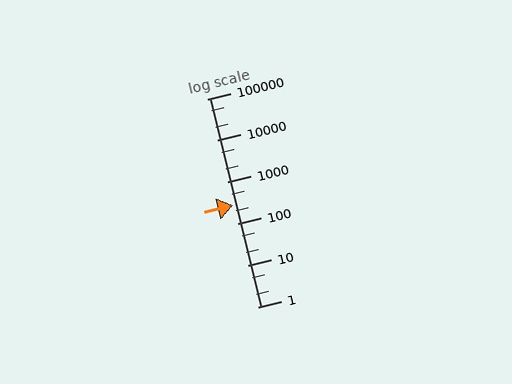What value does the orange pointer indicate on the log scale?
The pointer indicates approximately 280.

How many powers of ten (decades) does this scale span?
The scale spans 5 decades, from 1 to 100000.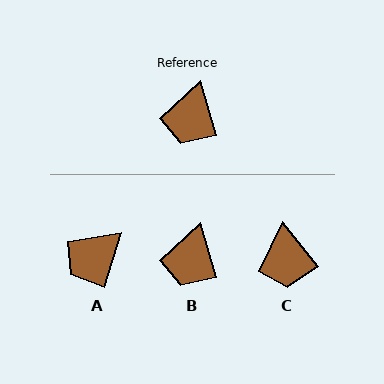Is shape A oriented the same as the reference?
No, it is off by about 34 degrees.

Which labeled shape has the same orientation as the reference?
B.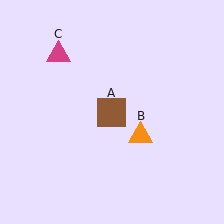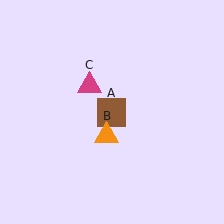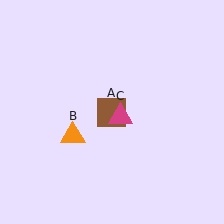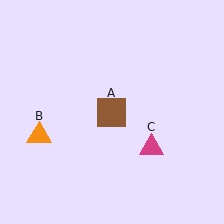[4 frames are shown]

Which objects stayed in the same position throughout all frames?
Brown square (object A) remained stationary.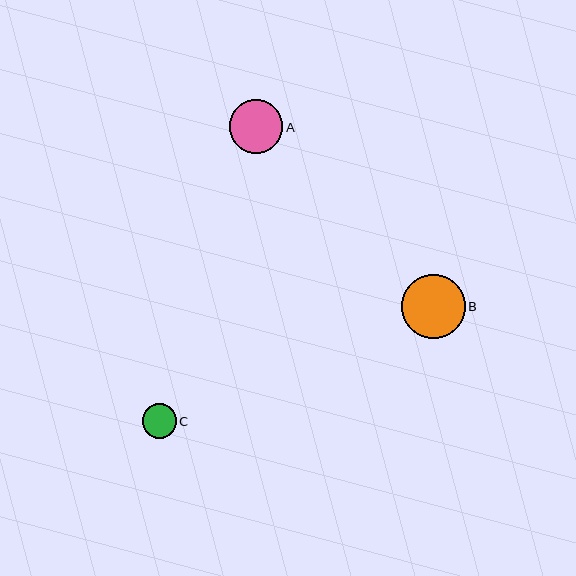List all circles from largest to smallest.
From largest to smallest: B, A, C.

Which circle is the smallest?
Circle C is the smallest with a size of approximately 34 pixels.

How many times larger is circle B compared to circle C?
Circle B is approximately 1.9 times the size of circle C.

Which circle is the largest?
Circle B is the largest with a size of approximately 63 pixels.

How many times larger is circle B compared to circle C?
Circle B is approximately 1.9 times the size of circle C.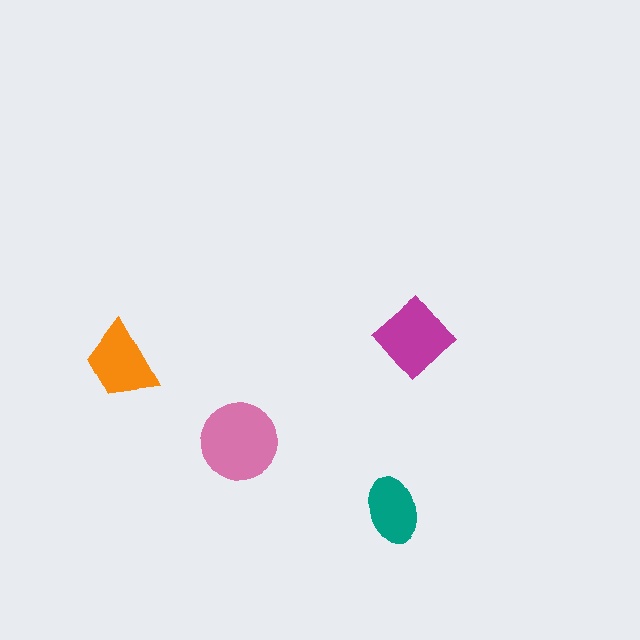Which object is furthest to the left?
The orange trapezoid is leftmost.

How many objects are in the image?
There are 4 objects in the image.